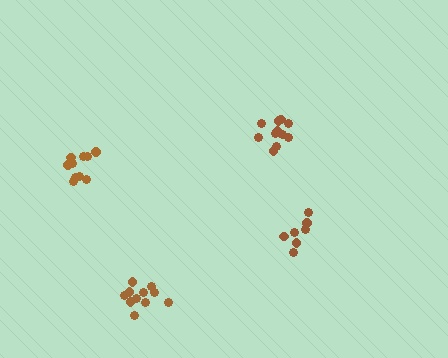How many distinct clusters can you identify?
There are 4 distinct clusters.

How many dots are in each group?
Group 1: 10 dots, Group 2: 11 dots, Group 3: 7 dots, Group 4: 11 dots (39 total).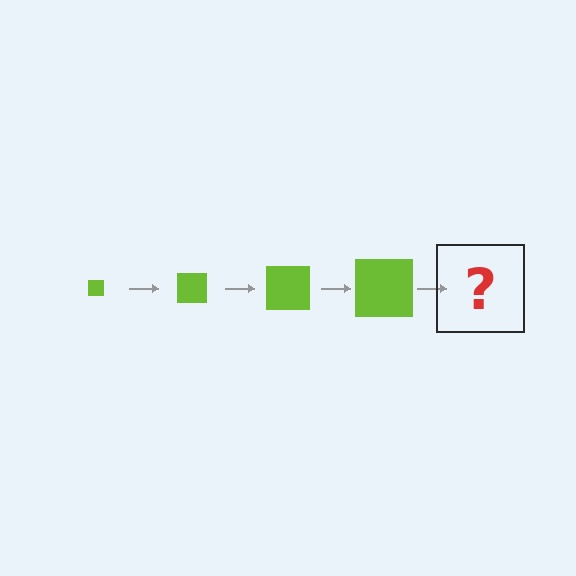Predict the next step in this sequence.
The next step is a lime square, larger than the previous one.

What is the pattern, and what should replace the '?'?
The pattern is that the square gets progressively larger each step. The '?' should be a lime square, larger than the previous one.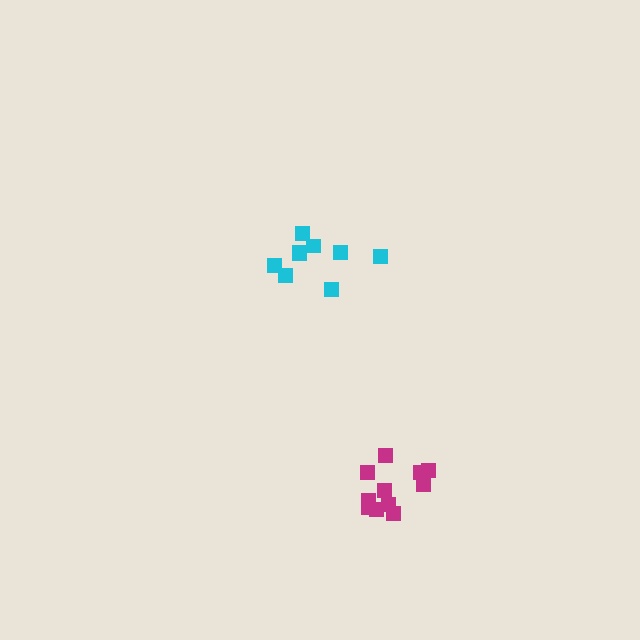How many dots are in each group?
Group 1: 11 dots, Group 2: 9 dots (20 total).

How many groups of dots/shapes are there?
There are 2 groups.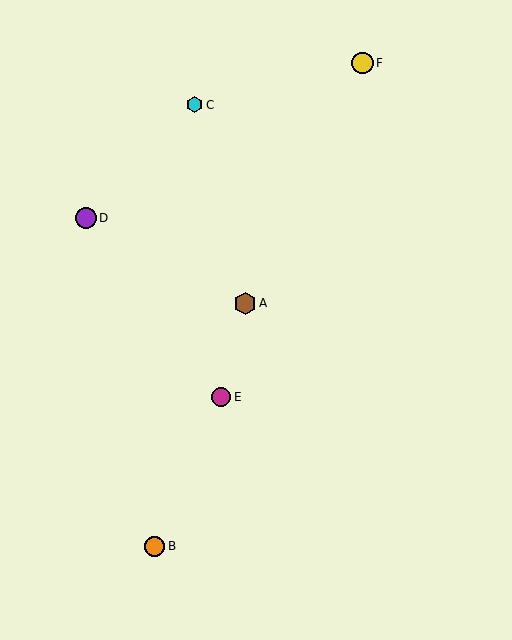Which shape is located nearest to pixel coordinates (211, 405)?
The magenta circle (labeled E) at (221, 397) is nearest to that location.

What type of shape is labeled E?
Shape E is a magenta circle.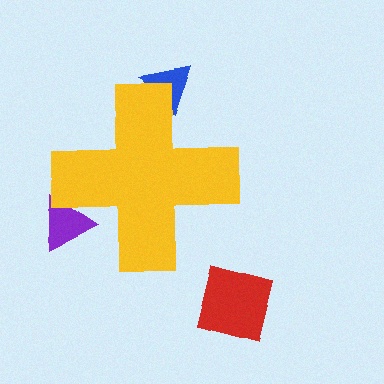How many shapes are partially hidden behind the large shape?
2 shapes are partially hidden.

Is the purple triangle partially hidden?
Yes, the purple triangle is partially hidden behind the yellow cross.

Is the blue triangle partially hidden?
Yes, the blue triangle is partially hidden behind the yellow cross.